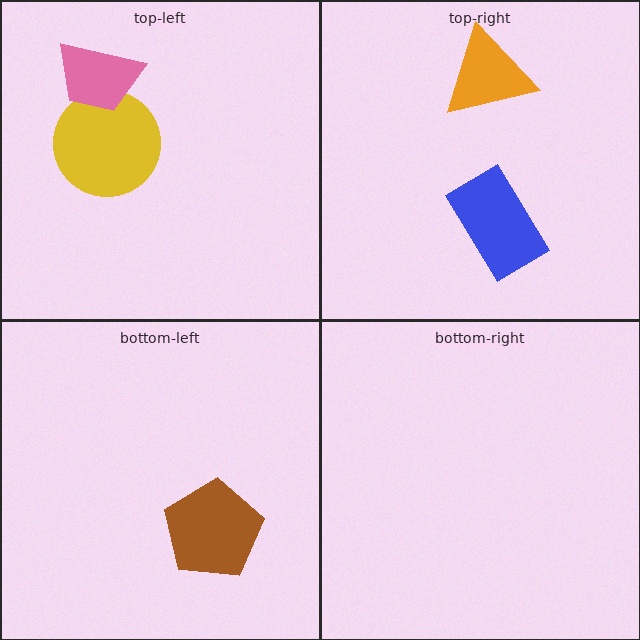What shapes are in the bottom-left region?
The brown pentagon.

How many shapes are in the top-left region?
2.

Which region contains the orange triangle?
The top-right region.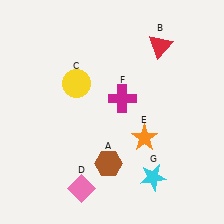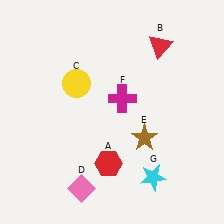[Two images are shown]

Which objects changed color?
A changed from brown to red. E changed from orange to brown.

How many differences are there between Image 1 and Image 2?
There are 2 differences between the two images.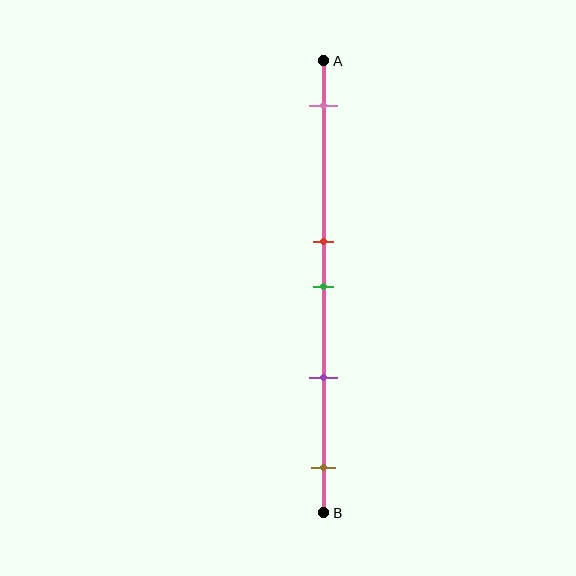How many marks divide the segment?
There are 5 marks dividing the segment.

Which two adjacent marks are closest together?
The red and green marks are the closest adjacent pair.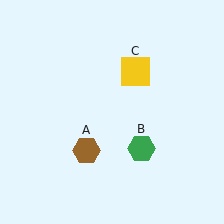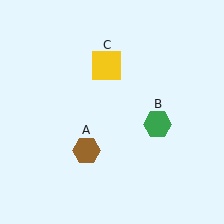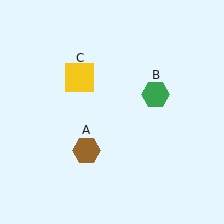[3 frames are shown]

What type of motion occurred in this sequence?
The green hexagon (object B), yellow square (object C) rotated counterclockwise around the center of the scene.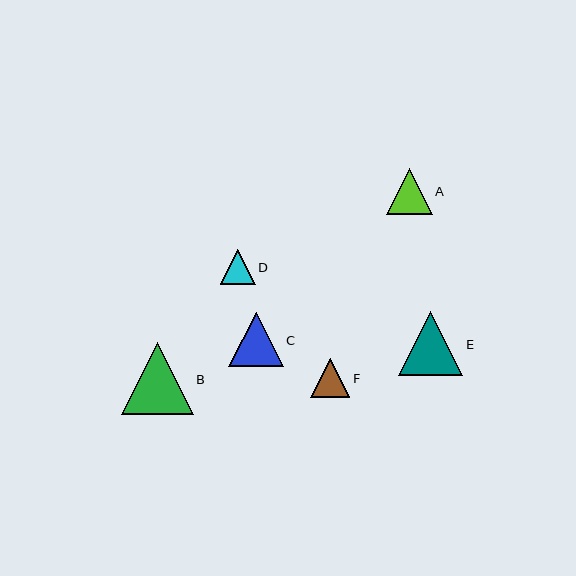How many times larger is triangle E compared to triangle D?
Triangle E is approximately 1.8 times the size of triangle D.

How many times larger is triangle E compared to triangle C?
Triangle E is approximately 1.2 times the size of triangle C.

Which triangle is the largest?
Triangle B is the largest with a size of approximately 72 pixels.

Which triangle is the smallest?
Triangle D is the smallest with a size of approximately 35 pixels.